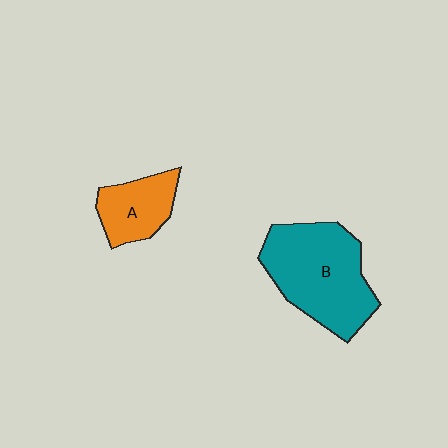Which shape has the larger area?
Shape B (teal).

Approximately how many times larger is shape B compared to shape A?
Approximately 2.1 times.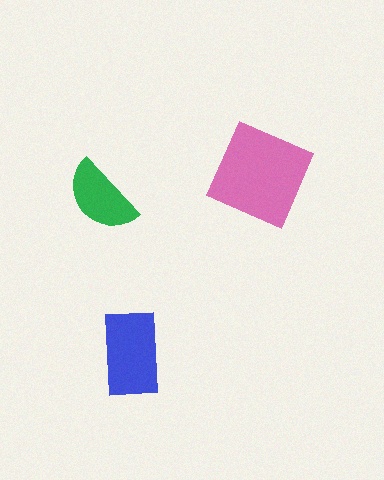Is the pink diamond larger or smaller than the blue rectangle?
Larger.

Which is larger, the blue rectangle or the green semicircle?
The blue rectangle.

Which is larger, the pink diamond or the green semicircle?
The pink diamond.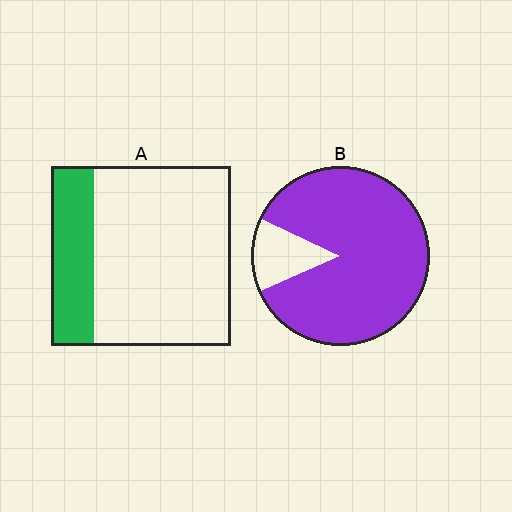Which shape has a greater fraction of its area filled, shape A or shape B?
Shape B.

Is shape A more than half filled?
No.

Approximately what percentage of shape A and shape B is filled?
A is approximately 25% and B is approximately 85%.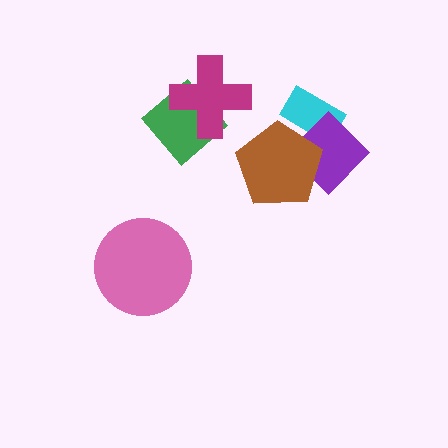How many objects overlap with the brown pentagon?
2 objects overlap with the brown pentagon.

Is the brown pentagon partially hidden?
No, no other shape covers it.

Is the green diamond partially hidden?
Yes, it is partially covered by another shape.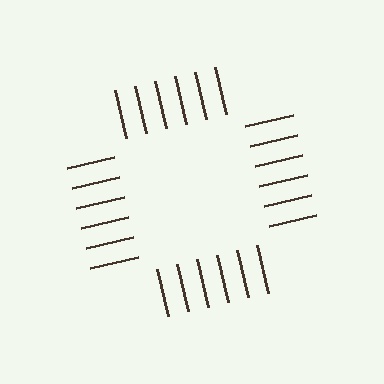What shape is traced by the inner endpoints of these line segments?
An illusory square — the line segments terminate on its edges but no continuous stroke is drawn.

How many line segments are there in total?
24 — 6 along each of the 4 edges.